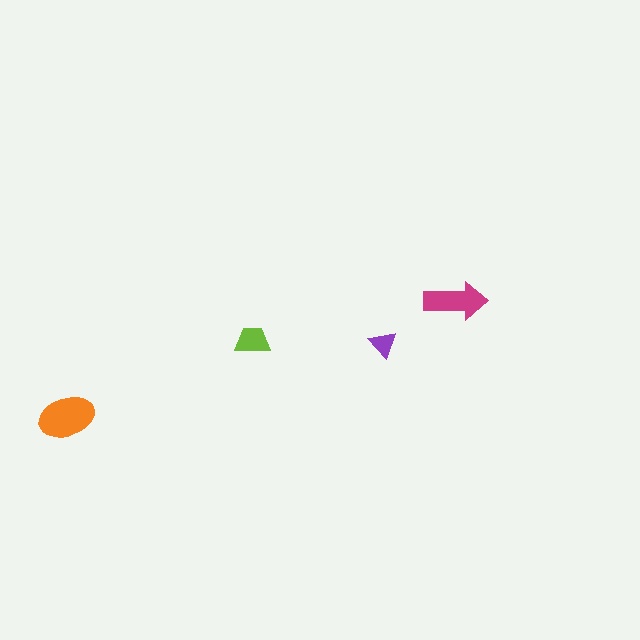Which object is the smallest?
The purple triangle.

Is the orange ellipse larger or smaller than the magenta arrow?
Larger.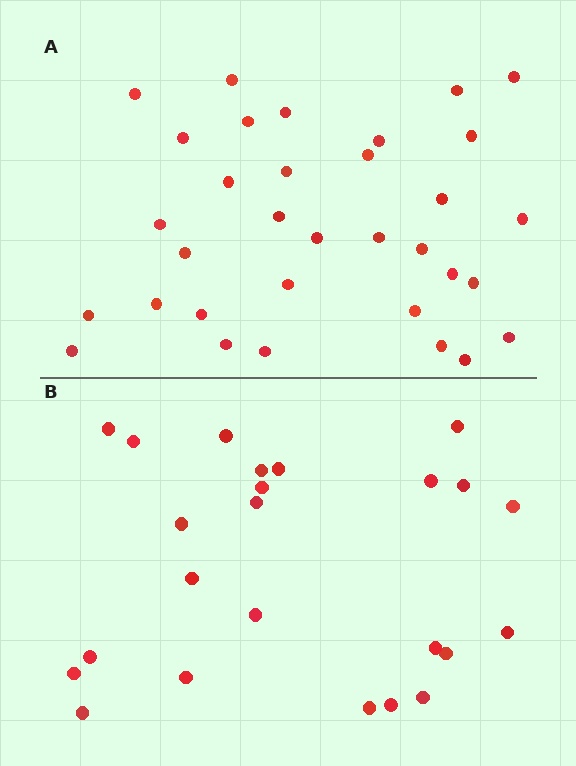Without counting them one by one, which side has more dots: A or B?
Region A (the top region) has more dots.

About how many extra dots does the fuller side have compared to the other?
Region A has roughly 8 or so more dots than region B.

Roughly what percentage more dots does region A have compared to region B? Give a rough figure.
About 40% more.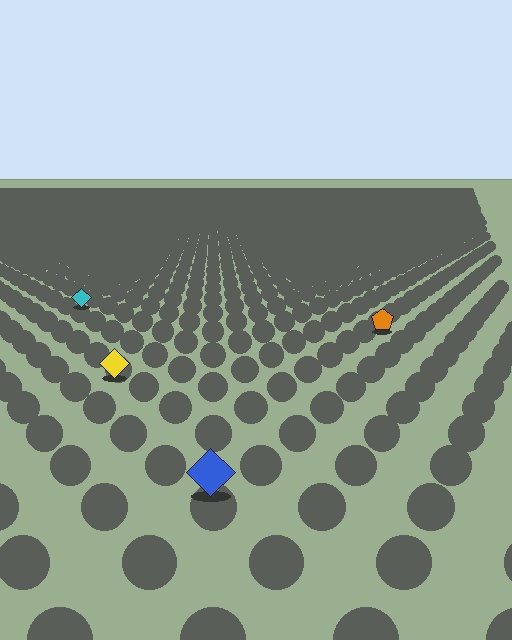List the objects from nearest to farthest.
From nearest to farthest: the blue diamond, the yellow diamond, the orange pentagon, the cyan diamond.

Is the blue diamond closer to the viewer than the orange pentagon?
Yes. The blue diamond is closer — you can tell from the texture gradient: the ground texture is coarser near it.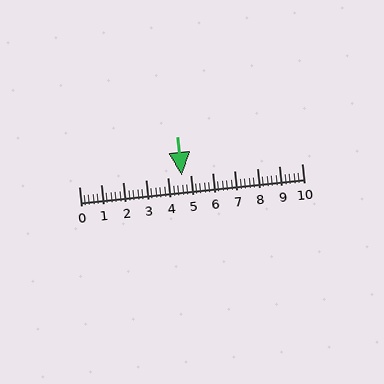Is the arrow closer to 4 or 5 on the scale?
The arrow is closer to 5.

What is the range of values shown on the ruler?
The ruler shows values from 0 to 10.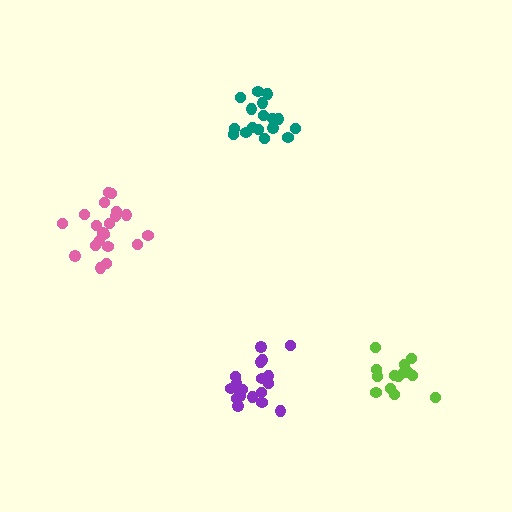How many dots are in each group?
Group 1: 17 dots, Group 2: 15 dots, Group 3: 20 dots, Group 4: 18 dots (70 total).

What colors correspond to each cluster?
The clusters are colored: teal, lime, pink, purple.